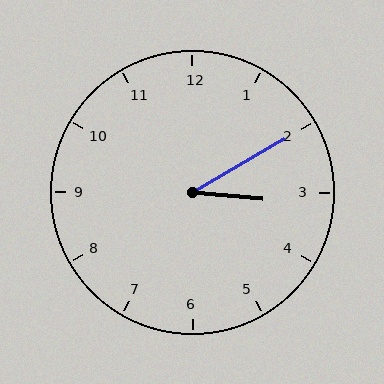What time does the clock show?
3:10.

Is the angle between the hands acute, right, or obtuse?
It is acute.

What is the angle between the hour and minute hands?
Approximately 35 degrees.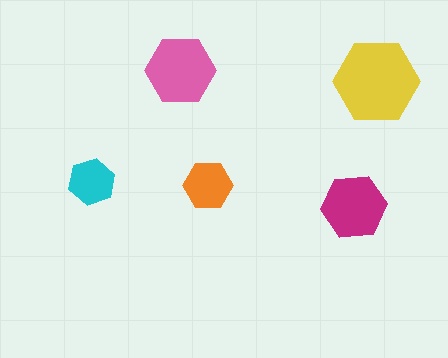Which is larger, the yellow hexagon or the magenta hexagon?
The yellow one.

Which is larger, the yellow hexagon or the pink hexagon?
The yellow one.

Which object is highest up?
The pink hexagon is topmost.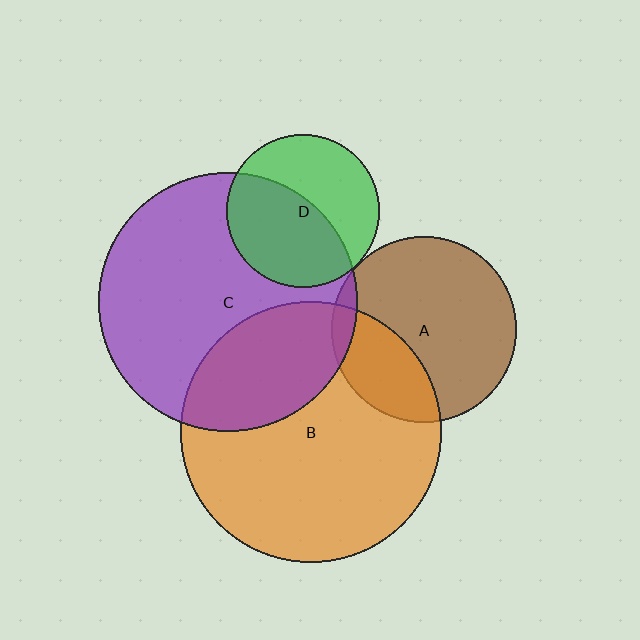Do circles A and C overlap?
Yes.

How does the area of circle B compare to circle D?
Approximately 2.9 times.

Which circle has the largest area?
Circle B (orange).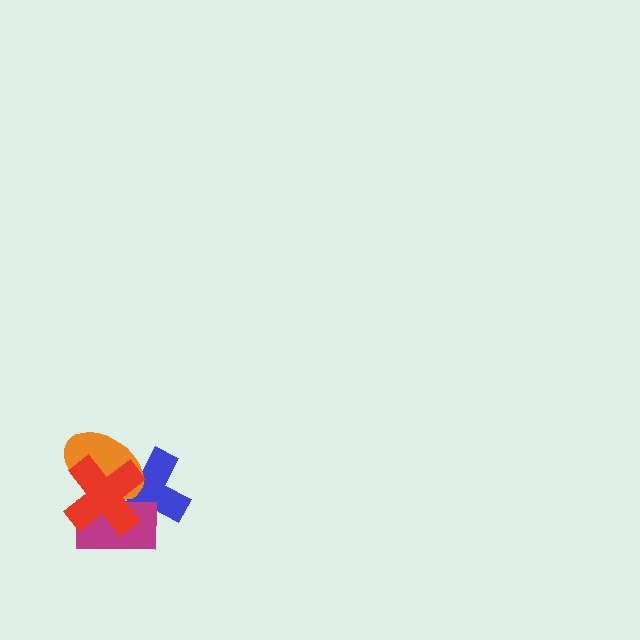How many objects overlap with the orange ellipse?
3 objects overlap with the orange ellipse.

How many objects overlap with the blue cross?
3 objects overlap with the blue cross.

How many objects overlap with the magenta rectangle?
3 objects overlap with the magenta rectangle.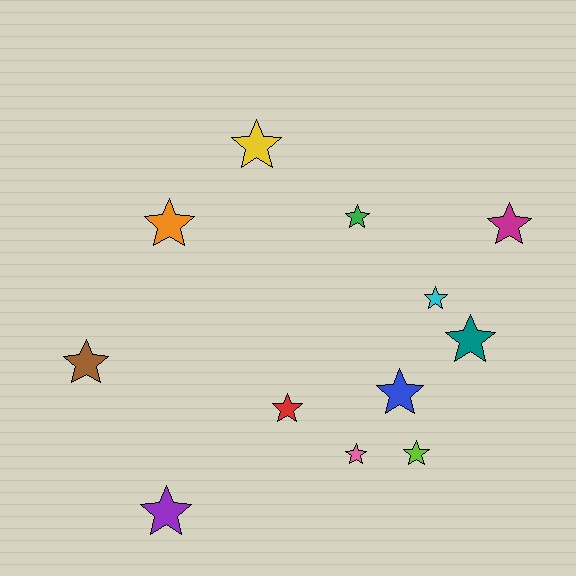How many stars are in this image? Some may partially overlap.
There are 12 stars.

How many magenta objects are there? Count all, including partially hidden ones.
There is 1 magenta object.